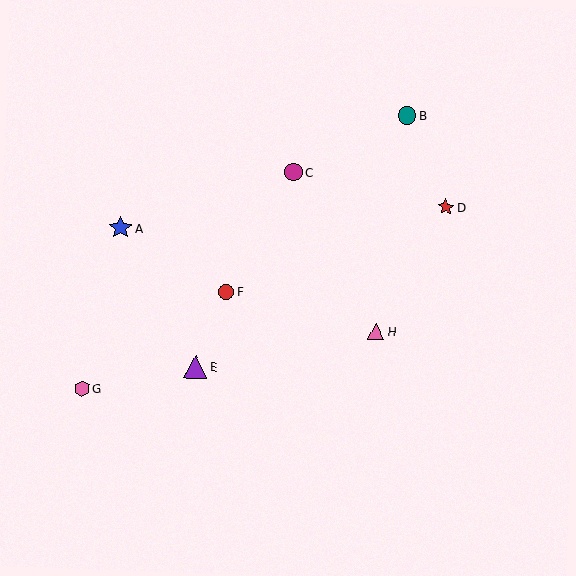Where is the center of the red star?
The center of the red star is at (446, 207).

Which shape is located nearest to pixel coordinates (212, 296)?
The red circle (labeled F) at (226, 292) is nearest to that location.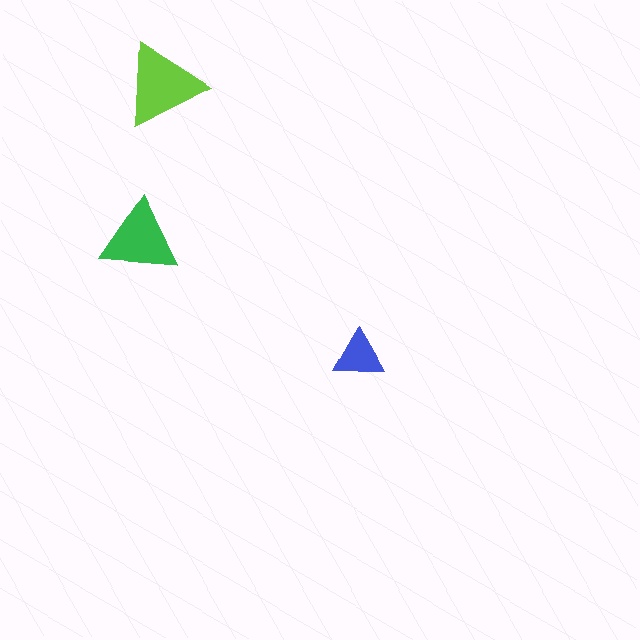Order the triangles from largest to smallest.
the lime one, the green one, the blue one.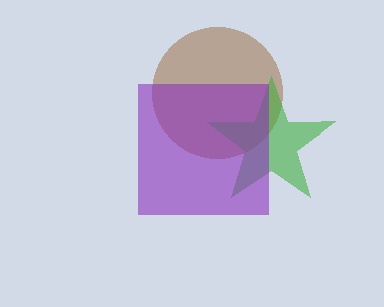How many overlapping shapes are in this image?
There are 3 overlapping shapes in the image.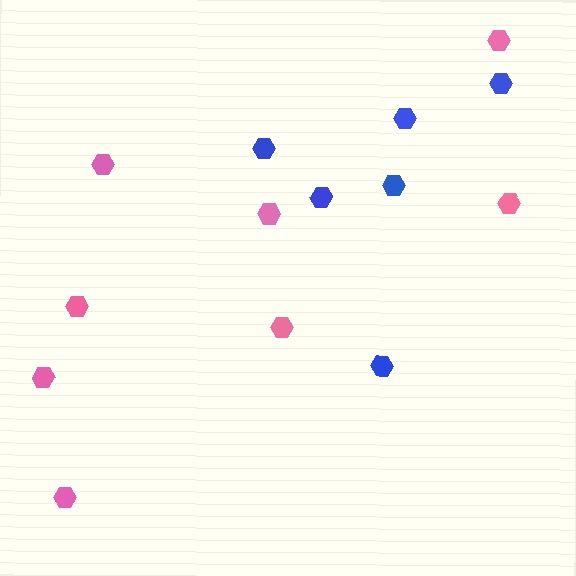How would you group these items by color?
There are 2 groups: one group of blue hexagons (6) and one group of pink hexagons (8).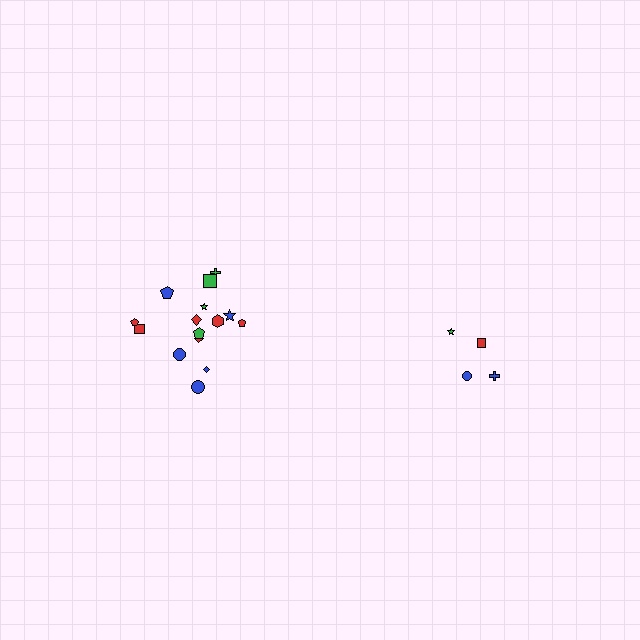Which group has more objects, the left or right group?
The left group.